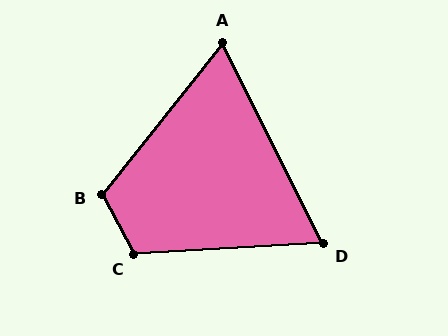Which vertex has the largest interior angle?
C, at approximately 115 degrees.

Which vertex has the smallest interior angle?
A, at approximately 65 degrees.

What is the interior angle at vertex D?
Approximately 67 degrees (acute).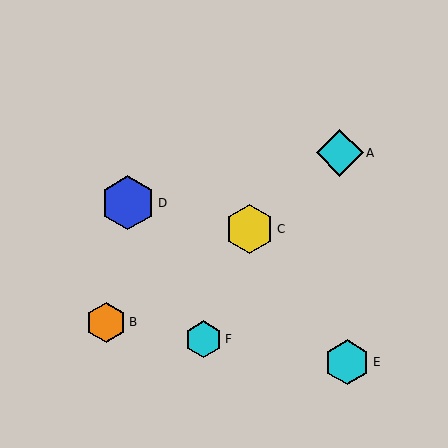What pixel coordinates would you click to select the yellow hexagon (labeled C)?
Click at (249, 229) to select the yellow hexagon C.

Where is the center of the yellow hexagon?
The center of the yellow hexagon is at (249, 229).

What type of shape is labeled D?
Shape D is a blue hexagon.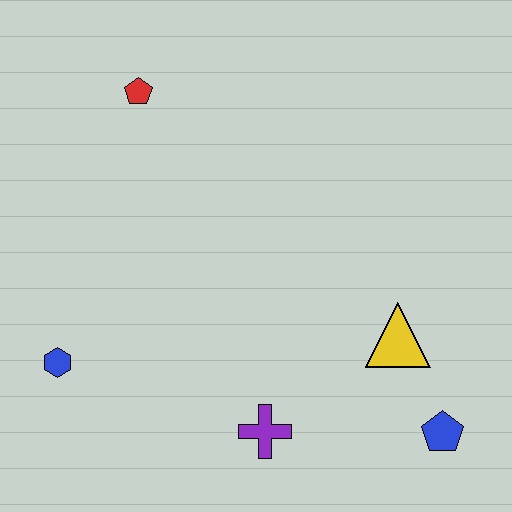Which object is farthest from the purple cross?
The red pentagon is farthest from the purple cross.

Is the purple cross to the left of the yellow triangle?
Yes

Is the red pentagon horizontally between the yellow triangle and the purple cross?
No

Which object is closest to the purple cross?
The yellow triangle is closest to the purple cross.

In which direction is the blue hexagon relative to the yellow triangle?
The blue hexagon is to the left of the yellow triangle.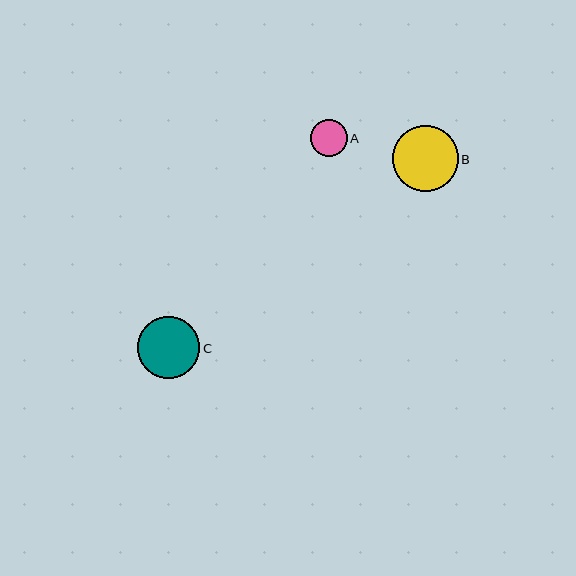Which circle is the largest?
Circle B is the largest with a size of approximately 65 pixels.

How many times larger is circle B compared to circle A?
Circle B is approximately 1.8 times the size of circle A.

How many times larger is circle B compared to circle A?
Circle B is approximately 1.8 times the size of circle A.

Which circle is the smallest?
Circle A is the smallest with a size of approximately 36 pixels.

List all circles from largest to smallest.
From largest to smallest: B, C, A.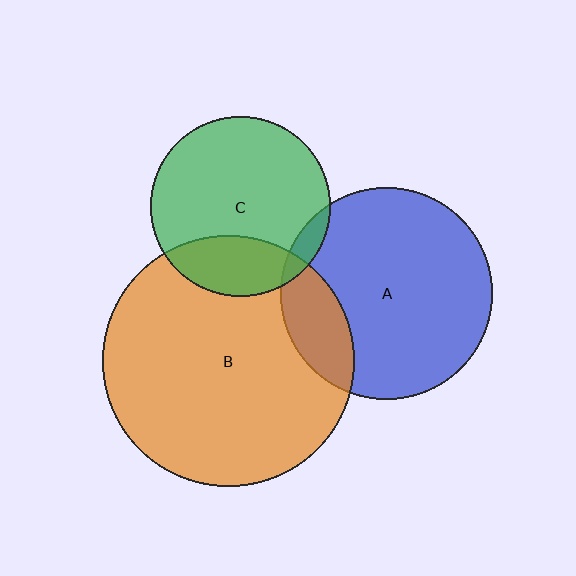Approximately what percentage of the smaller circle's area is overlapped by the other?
Approximately 20%.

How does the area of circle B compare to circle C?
Approximately 2.0 times.